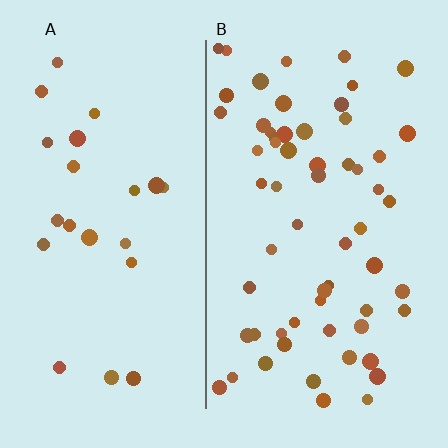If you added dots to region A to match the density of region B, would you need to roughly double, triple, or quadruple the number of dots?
Approximately triple.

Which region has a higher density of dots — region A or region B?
B (the right).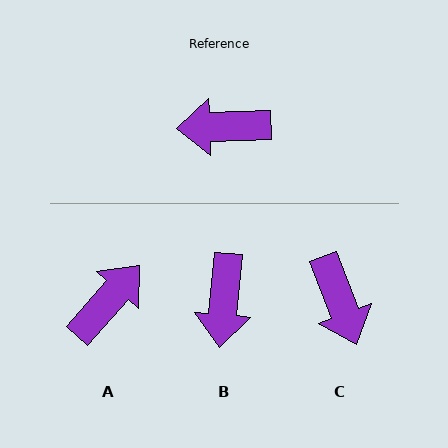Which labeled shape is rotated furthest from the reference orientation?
A, about 134 degrees away.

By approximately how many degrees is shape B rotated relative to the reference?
Approximately 83 degrees counter-clockwise.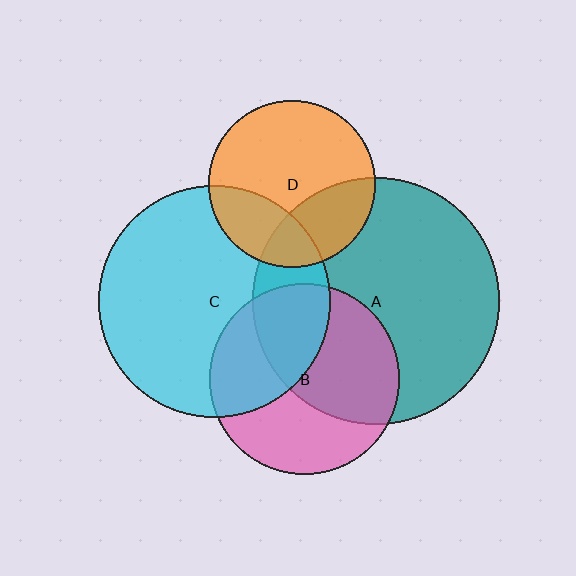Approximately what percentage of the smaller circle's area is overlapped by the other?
Approximately 30%.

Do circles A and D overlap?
Yes.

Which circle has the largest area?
Circle A (teal).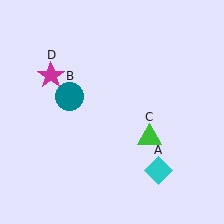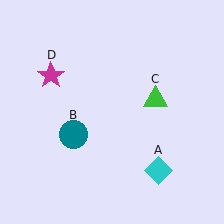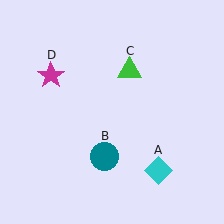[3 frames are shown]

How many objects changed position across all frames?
2 objects changed position: teal circle (object B), green triangle (object C).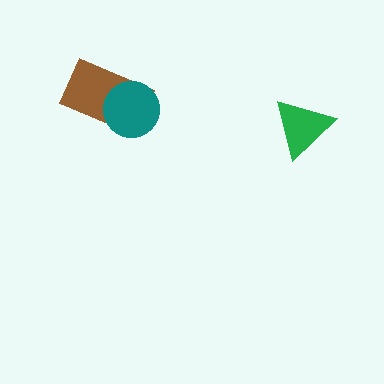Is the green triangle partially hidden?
No, no other shape covers it.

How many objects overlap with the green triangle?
0 objects overlap with the green triangle.